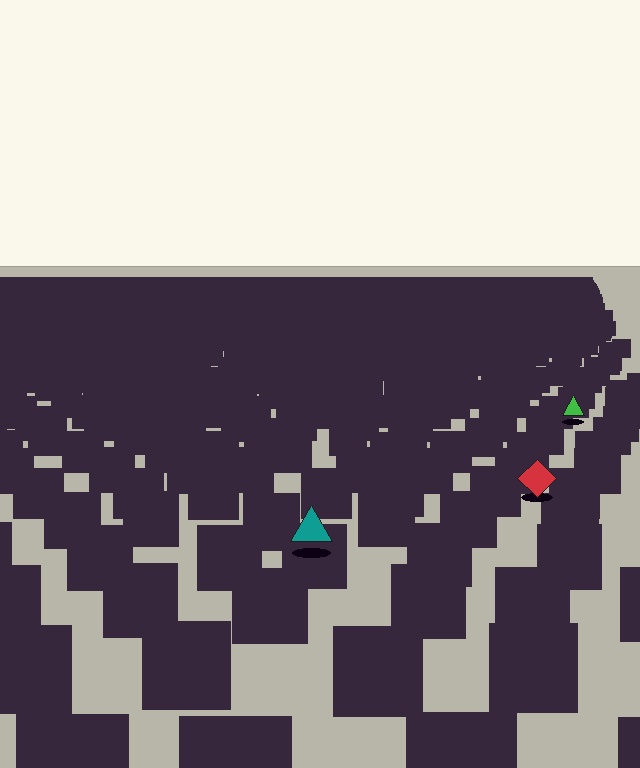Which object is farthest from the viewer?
The green triangle is farthest from the viewer. It appears smaller and the ground texture around it is denser.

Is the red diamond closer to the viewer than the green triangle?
Yes. The red diamond is closer — you can tell from the texture gradient: the ground texture is coarser near it.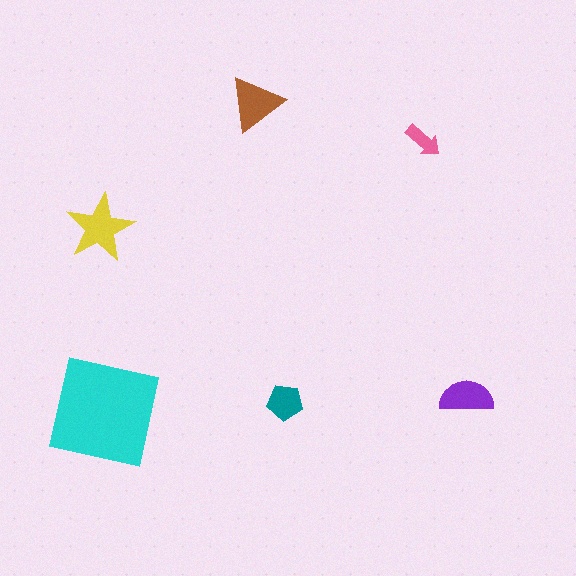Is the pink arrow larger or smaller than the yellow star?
Smaller.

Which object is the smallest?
The pink arrow.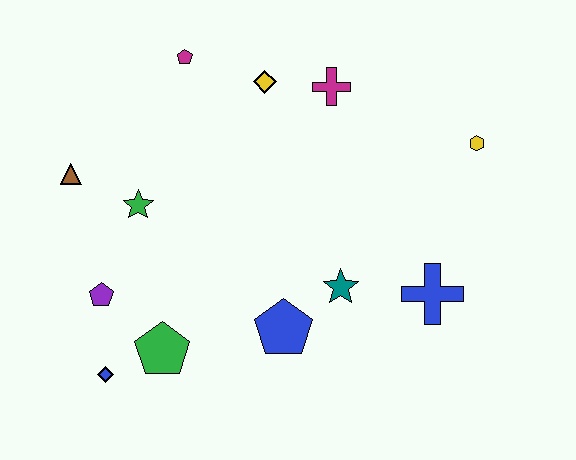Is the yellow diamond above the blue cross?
Yes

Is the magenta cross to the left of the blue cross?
Yes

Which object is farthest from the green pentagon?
The yellow hexagon is farthest from the green pentagon.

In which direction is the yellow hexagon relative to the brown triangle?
The yellow hexagon is to the right of the brown triangle.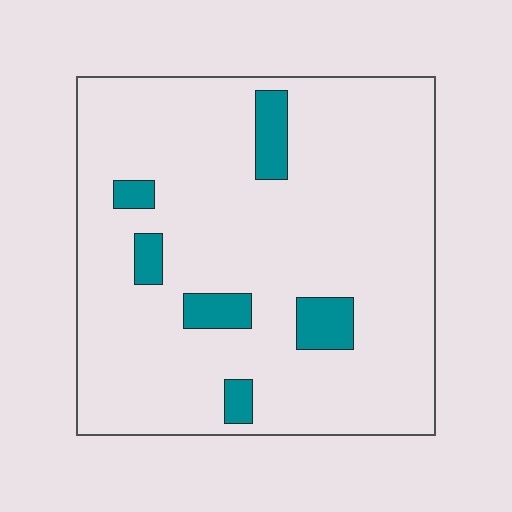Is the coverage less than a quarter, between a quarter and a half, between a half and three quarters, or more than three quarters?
Less than a quarter.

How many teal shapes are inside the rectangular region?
6.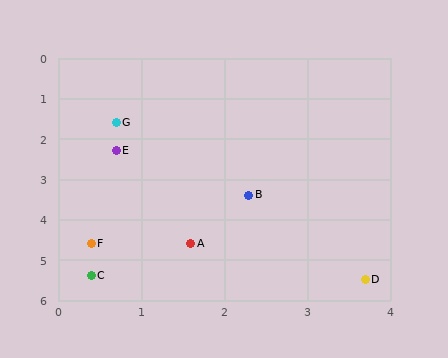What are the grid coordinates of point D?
Point D is at approximately (3.7, 5.5).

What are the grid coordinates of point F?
Point F is at approximately (0.4, 4.6).